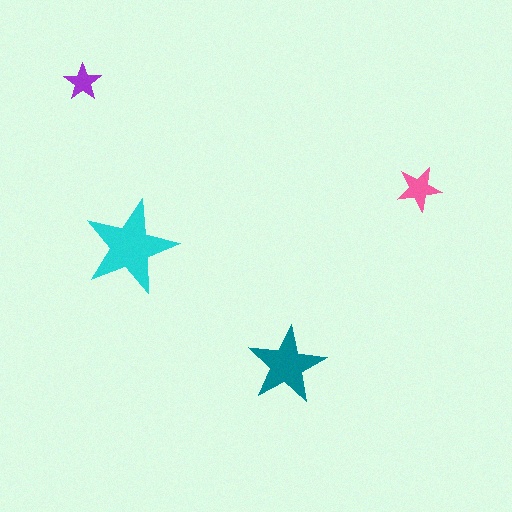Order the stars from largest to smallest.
the cyan one, the teal one, the pink one, the purple one.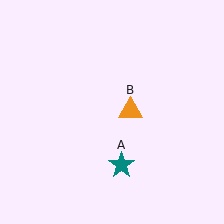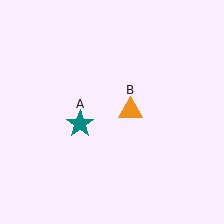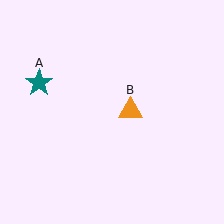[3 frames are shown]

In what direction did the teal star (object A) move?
The teal star (object A) moved up and to the left.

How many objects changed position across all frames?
1 object changed position: teal star (object A).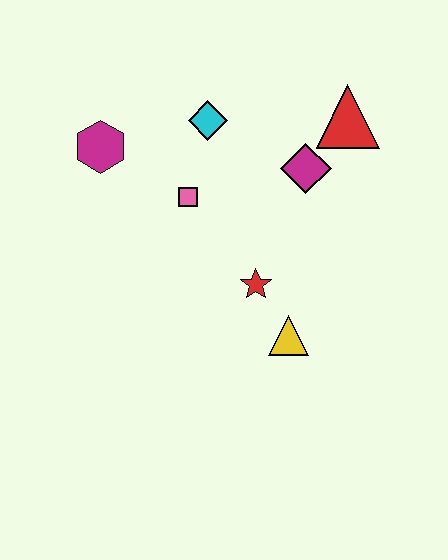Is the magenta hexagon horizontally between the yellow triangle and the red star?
No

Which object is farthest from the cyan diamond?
The yellow triangle is farthest from the cyan diamond.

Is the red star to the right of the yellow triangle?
No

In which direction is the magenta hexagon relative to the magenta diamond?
The magenta hexagon is to the left of the magenta diamond.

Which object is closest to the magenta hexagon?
The pink square is closest to the magenta hexagon.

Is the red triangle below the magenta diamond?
No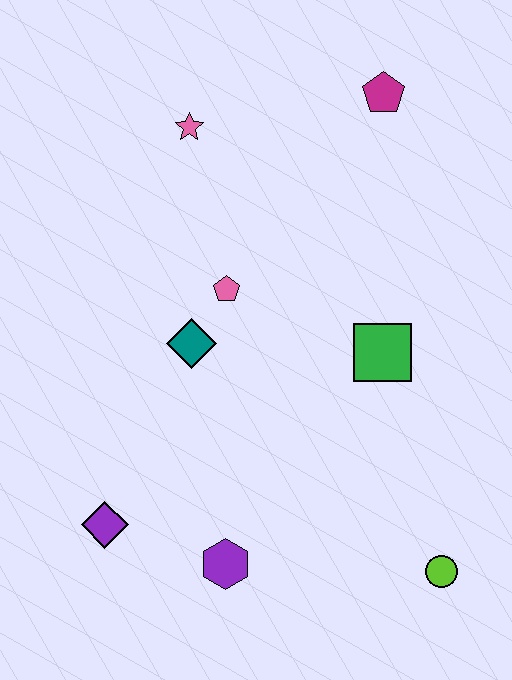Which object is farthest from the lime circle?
The pink star is farthest from the lime circle.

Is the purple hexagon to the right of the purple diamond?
Yes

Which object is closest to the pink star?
The pink pentagon is closest to the pink star.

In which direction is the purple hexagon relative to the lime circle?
The purple hexagon is to the left of the lime circle.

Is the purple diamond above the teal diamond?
No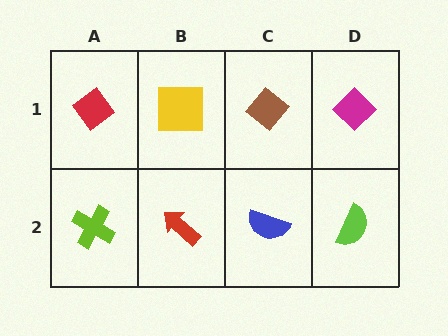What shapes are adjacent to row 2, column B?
A yellow square (row 1, column B), a lime cross (row 2, column A), a blue semicircle (row 2, column C).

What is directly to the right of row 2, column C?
A lime semicircle.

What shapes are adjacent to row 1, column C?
A blue semicircle (row 2, column C), a yellow square (row 1, column B), a magenta diamond (row 1, column D).